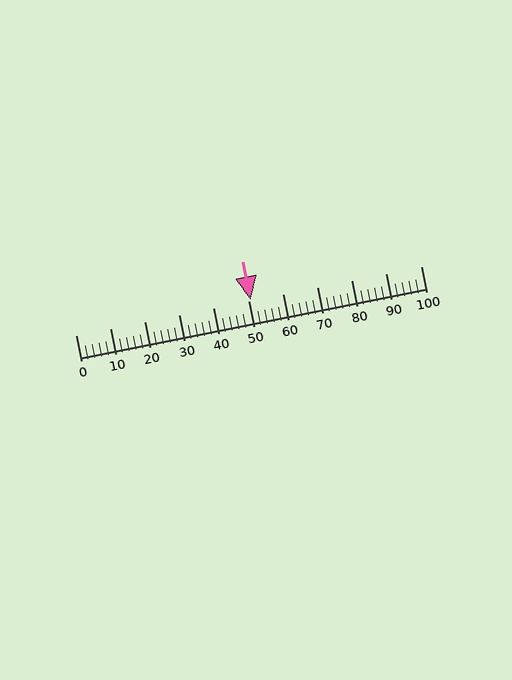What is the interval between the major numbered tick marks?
The major tick marks are spaced 10 units apart.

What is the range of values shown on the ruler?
The ruler shows values from 0 to 100.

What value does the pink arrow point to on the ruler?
The pink arrow points to approximately 51.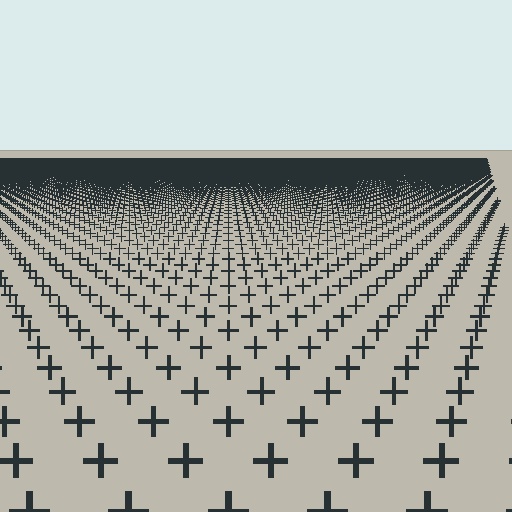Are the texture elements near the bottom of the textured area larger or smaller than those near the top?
Larger. Near the bottom, elements are closer to the viewer and appear at a bigger on-screen size.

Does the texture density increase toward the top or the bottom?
Density increases toward the top.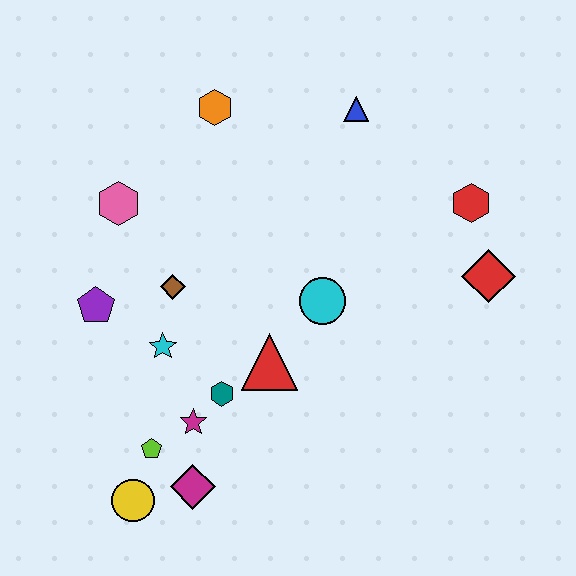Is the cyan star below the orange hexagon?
Yes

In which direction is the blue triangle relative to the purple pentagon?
The blue triangle is to the right of the purple pentagon.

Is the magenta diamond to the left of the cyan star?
No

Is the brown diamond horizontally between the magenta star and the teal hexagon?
No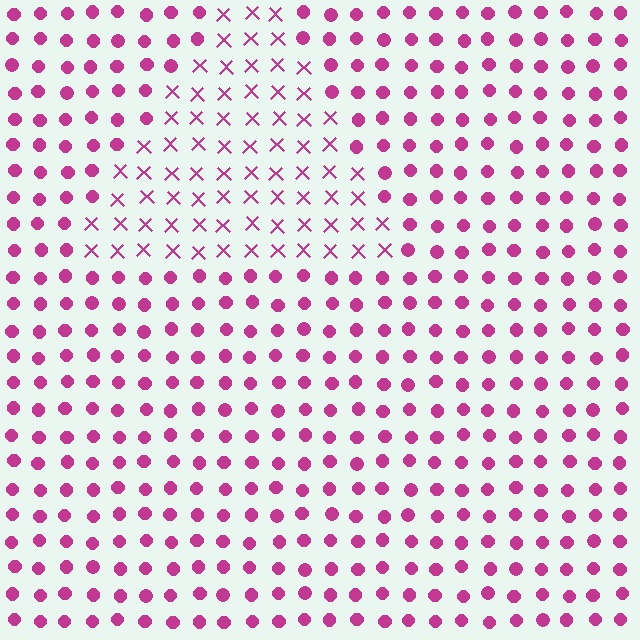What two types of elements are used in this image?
The image uses X marks inside the triangle region and circles outside it.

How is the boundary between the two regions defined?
The boundary is defined by a change in element shape: X marks inside vs. circles outside. All elements share the same color and spacing.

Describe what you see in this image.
The image is filled with small magenta elements arranged in a uniform grid. A triangle-shaped region contains X marks, while the surrounding area contains circles. The boundary is defined purely by the change in element shape.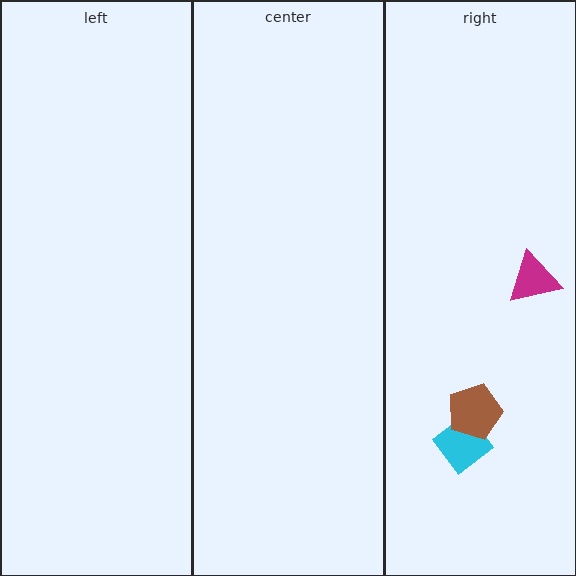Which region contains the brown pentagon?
The right region.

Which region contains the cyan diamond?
The right region.